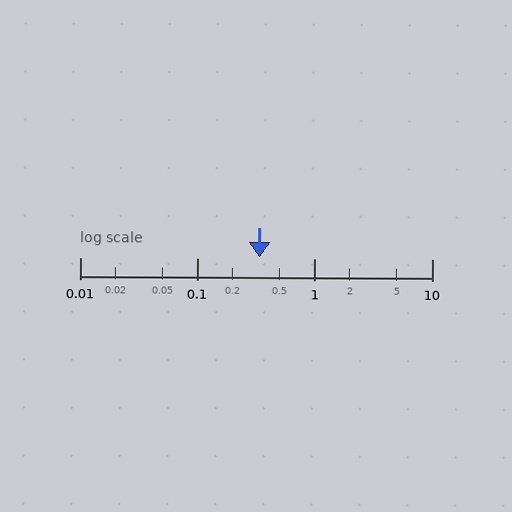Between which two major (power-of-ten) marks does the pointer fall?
The pointer is between 0.1 and 1.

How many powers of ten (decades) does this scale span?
The scale spans 3 decades, from 0.01 to 10.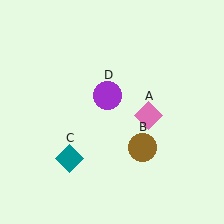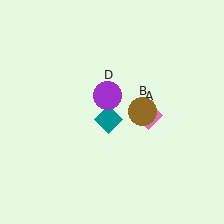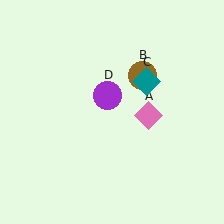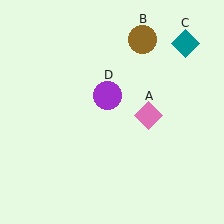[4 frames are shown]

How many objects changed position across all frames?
2 objects changed position: brown circle (object B), teal diamond (object C).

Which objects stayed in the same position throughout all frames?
Pink diamond (object A) and purple circle (object D) remained stationary.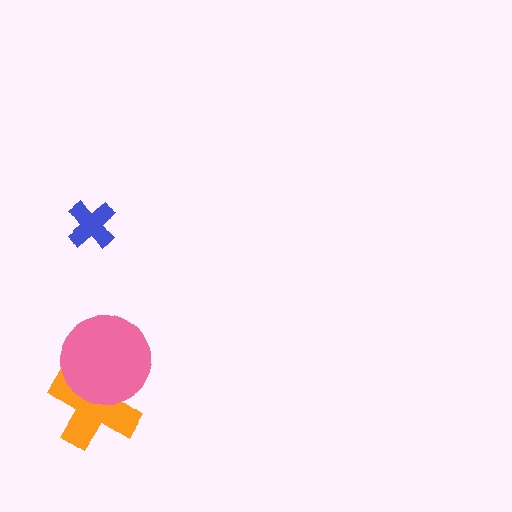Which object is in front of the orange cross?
The pink circle is in front of the orange cross.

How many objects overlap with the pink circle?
1 object overlaps with the pink circle.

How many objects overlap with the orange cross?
1 object overlaps with the orange cross.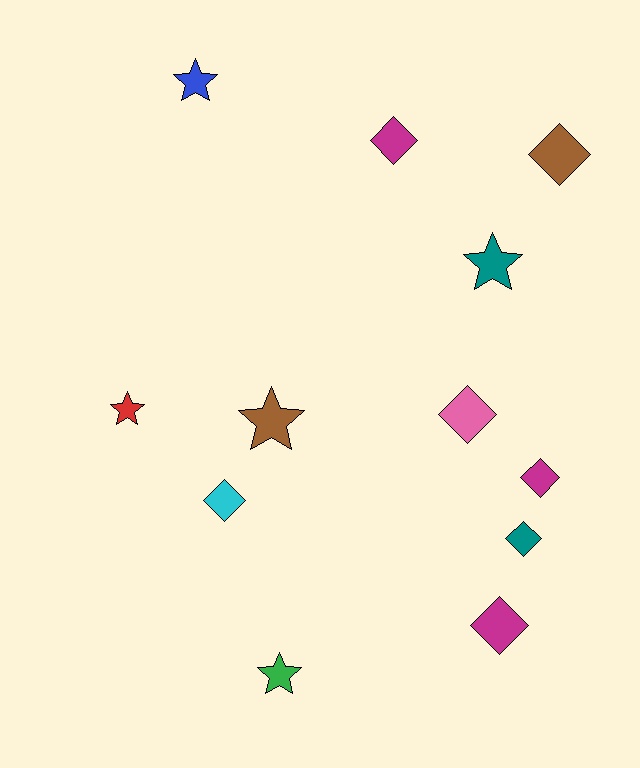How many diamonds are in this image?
There are 7 diamonds.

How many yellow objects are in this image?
There are no yellow objects.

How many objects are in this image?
There are 12 objects.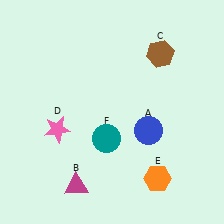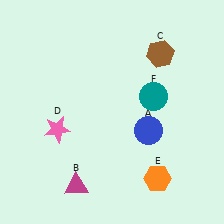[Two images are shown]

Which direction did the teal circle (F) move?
The teal circle (F) moved right.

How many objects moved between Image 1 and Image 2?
1 object moved between the two images.